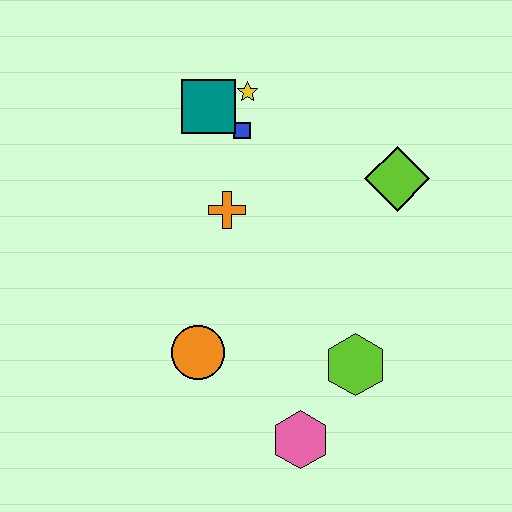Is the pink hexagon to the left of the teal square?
No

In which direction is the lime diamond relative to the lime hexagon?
The lime diamond is above the lime hexagon.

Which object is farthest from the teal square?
The pink hexagon is farthest from the teal square.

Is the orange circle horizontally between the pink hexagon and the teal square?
No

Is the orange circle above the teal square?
No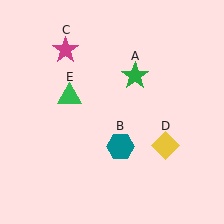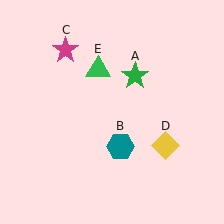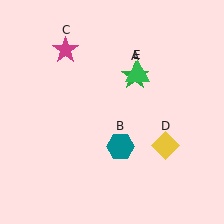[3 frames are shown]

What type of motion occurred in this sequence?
The green triangle (object E) rotated clockwise around the center of the scene.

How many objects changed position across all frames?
1 object changed position: green triangle (object E).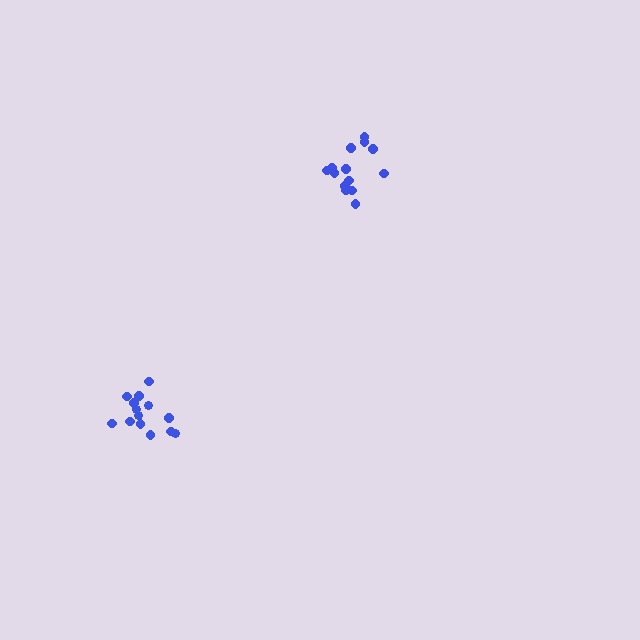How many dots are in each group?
Group 1: 14 dots, Group 2: 14 dots (28 total).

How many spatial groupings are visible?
There are 2 spatial groupings.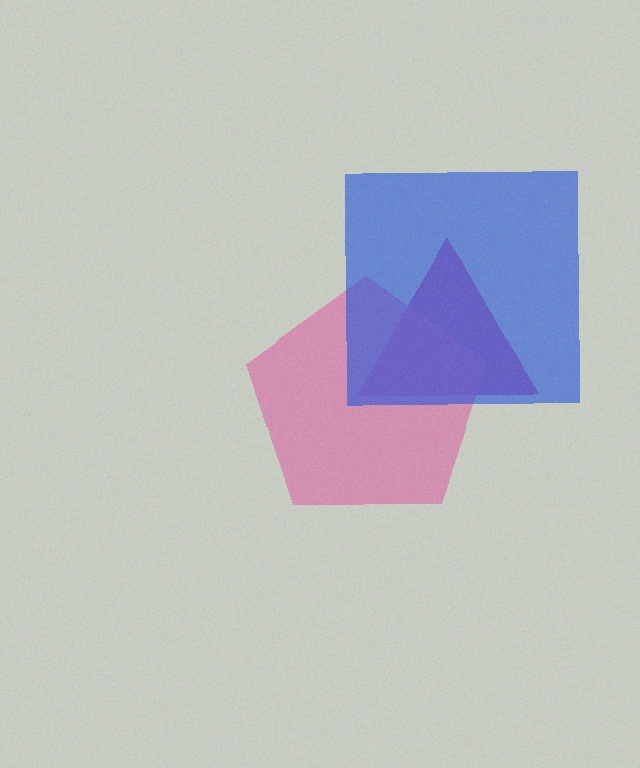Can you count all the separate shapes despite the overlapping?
Yes, there are 3 separate shapes.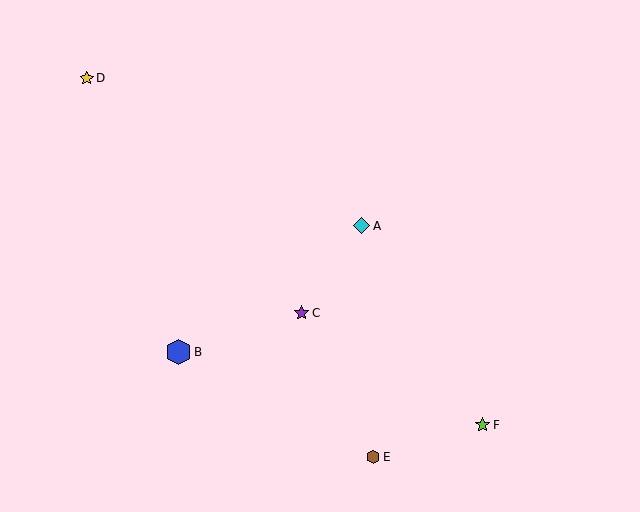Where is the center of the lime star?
The center of the lime star is at (483, 425).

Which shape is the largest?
The blue hexagon (labeled B) is the largest.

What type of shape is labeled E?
Shape E is a brown hexagon.